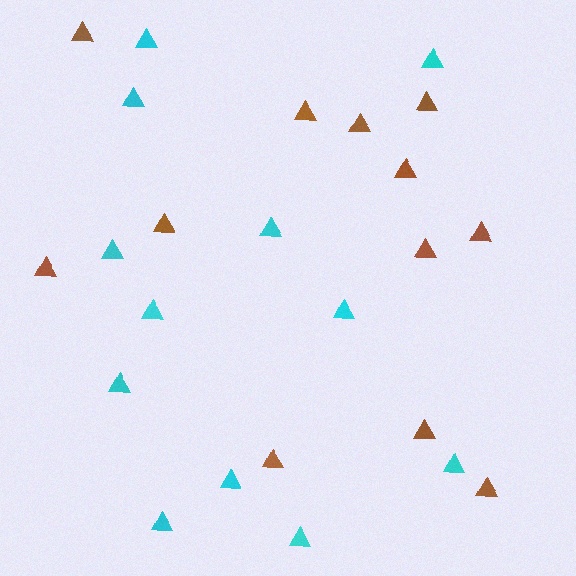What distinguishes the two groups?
There are 2 groups: one group of cyan triangles (12) and one group of brown triangles (12).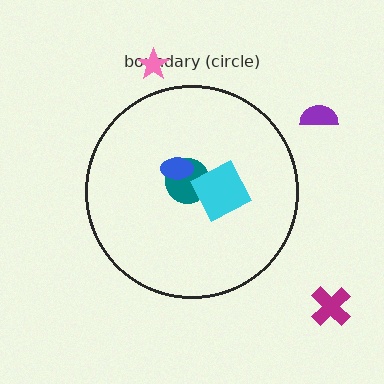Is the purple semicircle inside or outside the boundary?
Outside.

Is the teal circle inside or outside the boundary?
Inside.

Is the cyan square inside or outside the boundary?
Inside.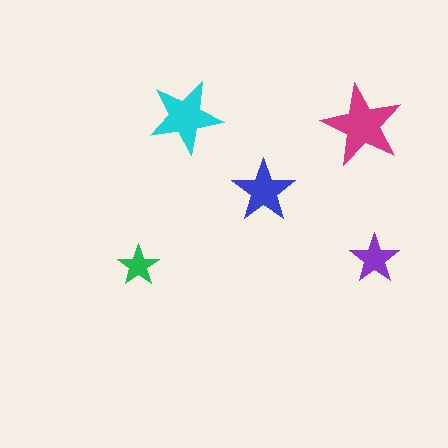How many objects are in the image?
There are 5 objects in the image.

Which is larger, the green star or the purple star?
The purple one.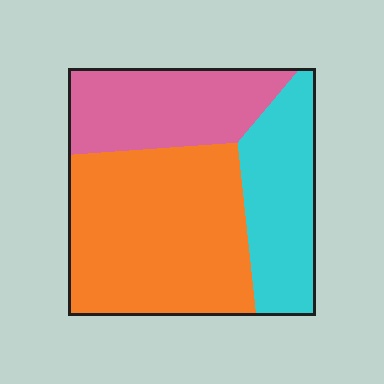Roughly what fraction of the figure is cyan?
Cyan covers roughly 25% of the figure.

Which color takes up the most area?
Orange, at roughly 50%.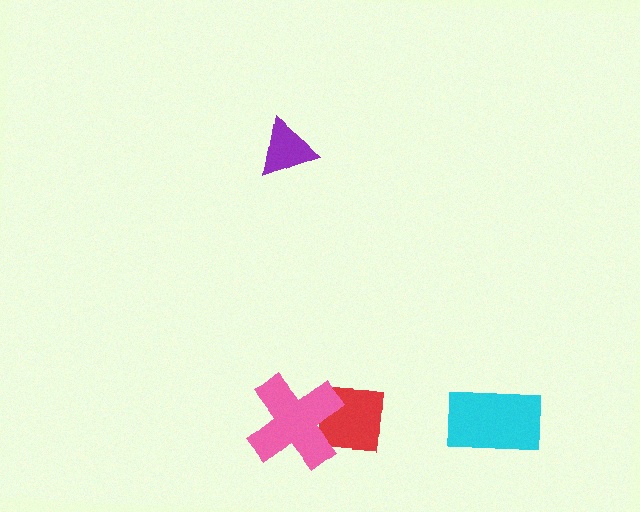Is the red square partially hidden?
Yes, it is partially covered by another shape.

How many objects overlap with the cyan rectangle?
0 objects overlap with the cyan rectangle.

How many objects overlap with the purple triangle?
0 objects overlap with the purple triangle.